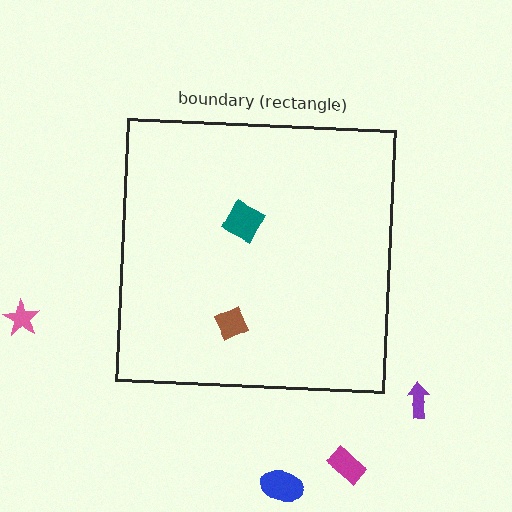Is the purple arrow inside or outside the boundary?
Outside.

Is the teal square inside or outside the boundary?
Inside.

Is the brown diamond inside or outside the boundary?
Inside.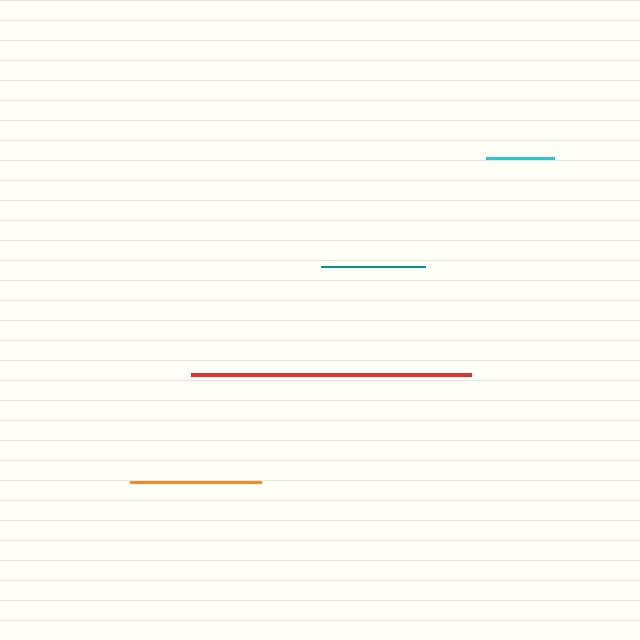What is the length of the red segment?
The red segment is approximately 280 pixels long.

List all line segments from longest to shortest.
From longest to shortest: red, orange, teal, cyan.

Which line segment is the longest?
The red line is the longest at approximately 280 pixels.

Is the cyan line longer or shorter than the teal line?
The teal line is longer than the cyan line.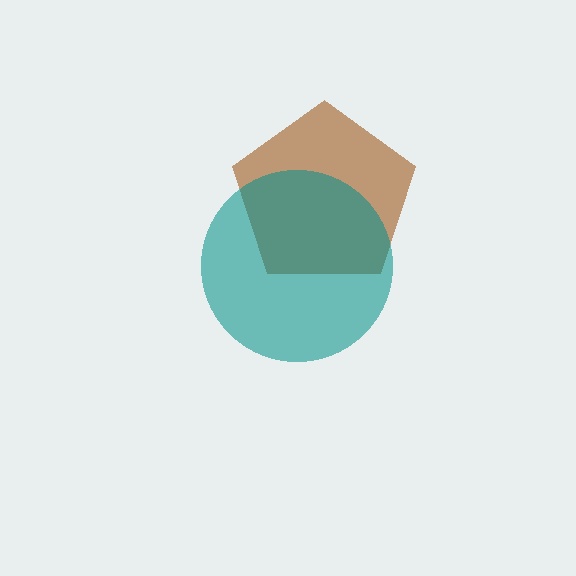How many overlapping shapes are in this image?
There are 2 overlapping shapes in the image.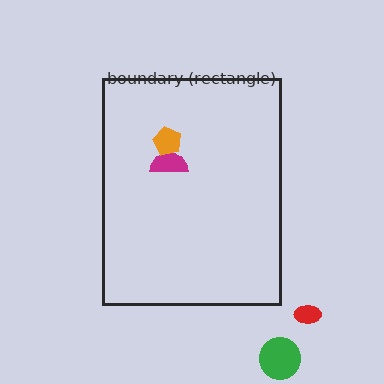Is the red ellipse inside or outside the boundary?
Outside.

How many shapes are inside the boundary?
2 inside, 2 outside.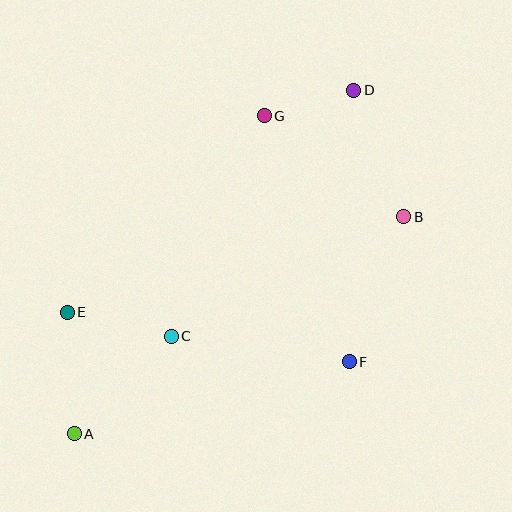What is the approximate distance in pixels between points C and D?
The distance between C and D is approximately 307 pixels.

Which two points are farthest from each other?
Points A and D are farthest from each other.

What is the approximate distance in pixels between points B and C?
The distance between B and C is approximately 262 pixels.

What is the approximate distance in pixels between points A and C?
The distance between A and C is approximately 137 pixels.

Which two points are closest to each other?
Points D and G are closest to each other.